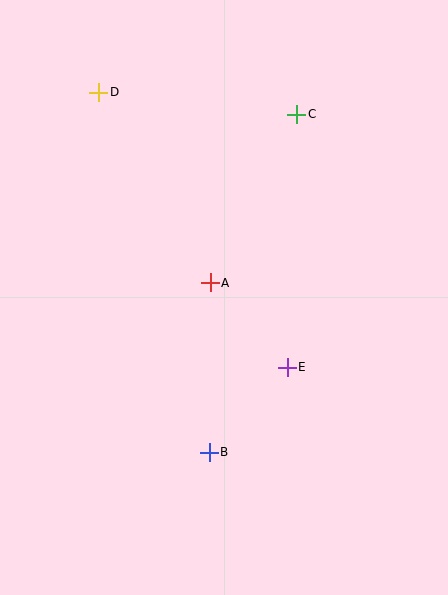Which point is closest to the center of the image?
Point A at (210, 283) is closest to the center.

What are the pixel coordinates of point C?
Point C is at (297, 114).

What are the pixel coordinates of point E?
Point E is at (287, 367).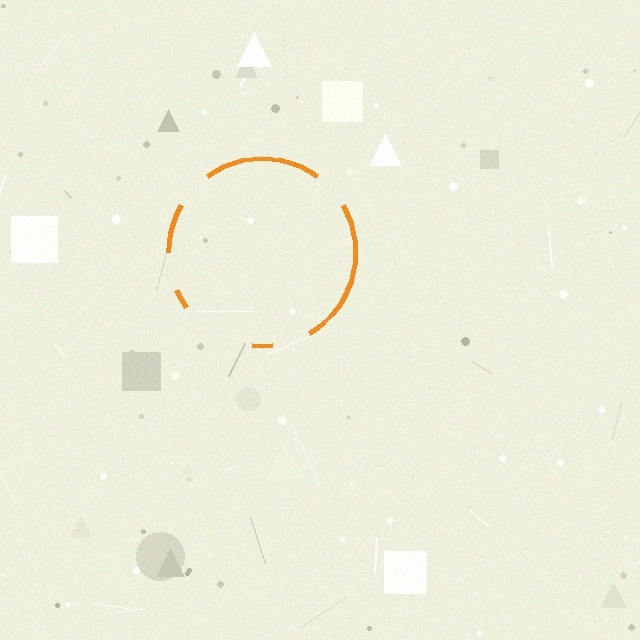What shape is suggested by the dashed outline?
The dashed outline suggests a circle.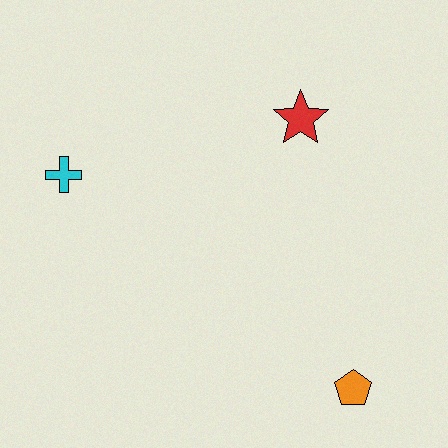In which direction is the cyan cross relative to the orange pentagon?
The cyan cross is to the left of the orange pentagon.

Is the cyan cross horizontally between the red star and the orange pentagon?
No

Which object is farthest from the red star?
The orange pentagon is farthest from the red star.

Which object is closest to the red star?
The cyan cross is closest to the red star.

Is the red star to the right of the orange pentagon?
No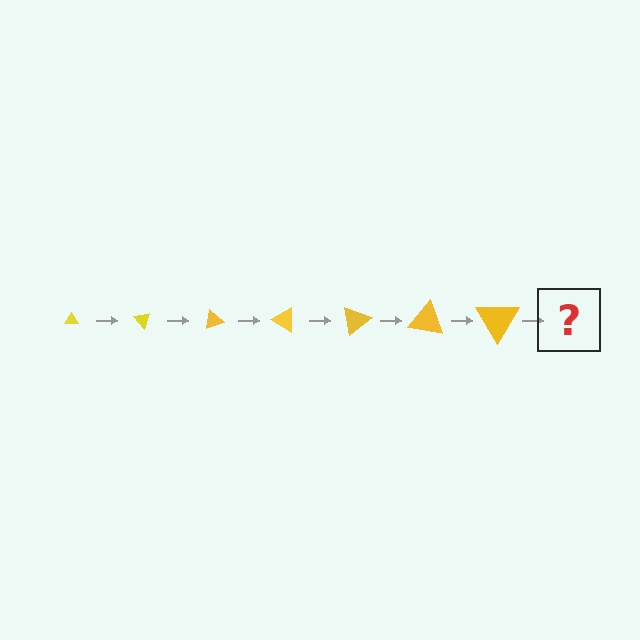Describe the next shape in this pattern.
It should be a triangle, larger than the previous one and rotated 350 degrees from the start.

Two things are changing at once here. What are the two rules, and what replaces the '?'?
The two rules are that the triangle grows larger each step and it rotates 50 degrees each step. The '?' should be a triangle, larger than the previous one and rotated 350 degrees from the start.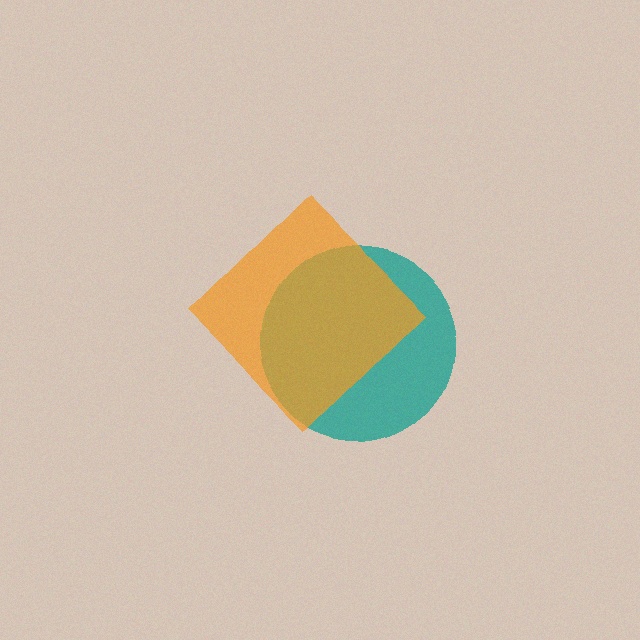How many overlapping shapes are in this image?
There are 2 overlapping shapes in the image.